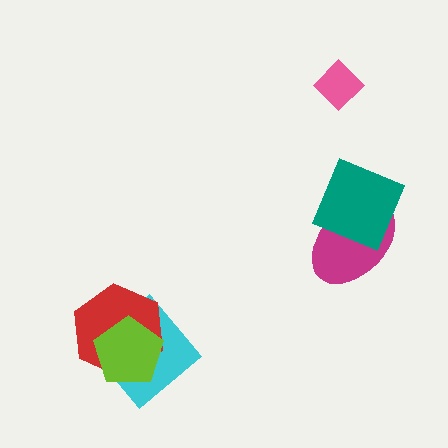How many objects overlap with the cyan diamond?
2 objects overlap with the cyan diamond.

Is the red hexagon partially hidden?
Yes, it is partially covered by another shape.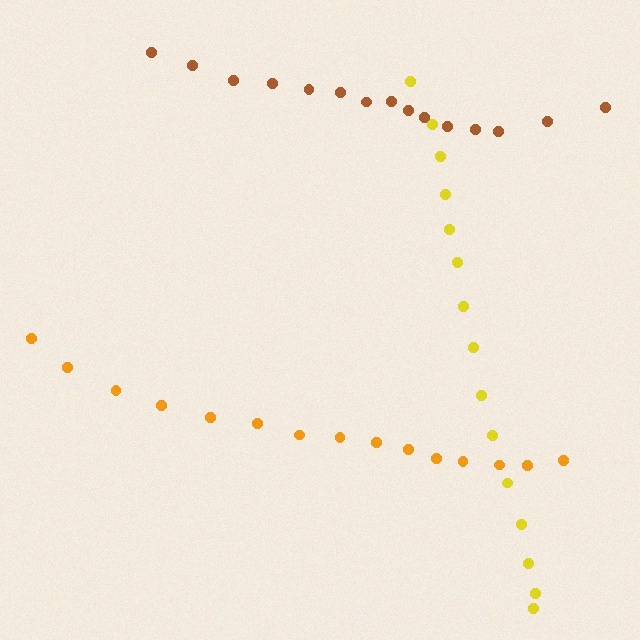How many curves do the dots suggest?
There are 3 distinct paths.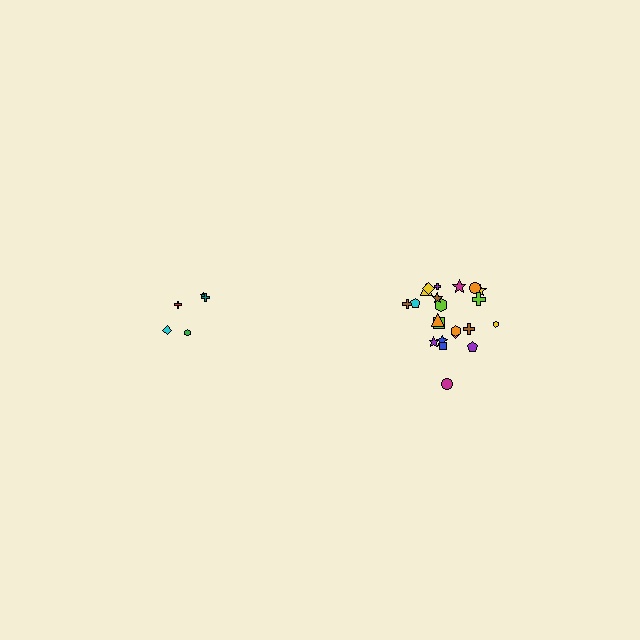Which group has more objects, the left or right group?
The right group.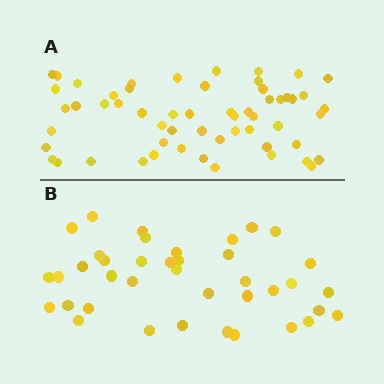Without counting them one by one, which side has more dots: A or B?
Region A (the top region) has more dots.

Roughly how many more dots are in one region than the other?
Region A has approximately 20 more dots than region B.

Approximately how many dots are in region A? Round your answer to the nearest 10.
About 60 dots. (The exact count is 57, which rounds to 60.)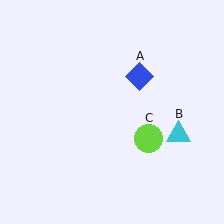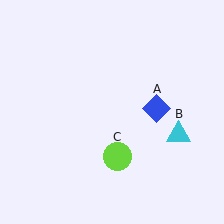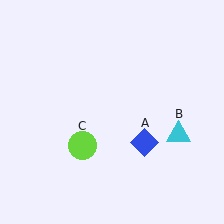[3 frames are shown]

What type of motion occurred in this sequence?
The blue diamond (object A), lime circle (object C) rotated clockwise around the center of the scene.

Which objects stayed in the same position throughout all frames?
Cyan triangle (object B) remained stationary.